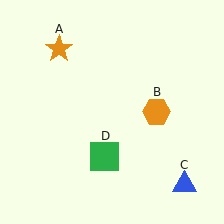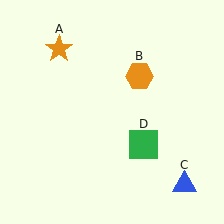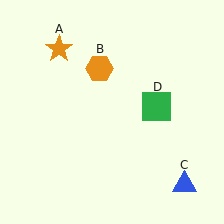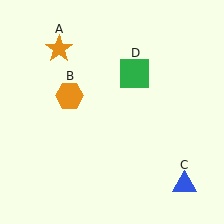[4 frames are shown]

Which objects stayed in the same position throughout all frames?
Orange star (object A) and blue triangle (object C) remained stationary.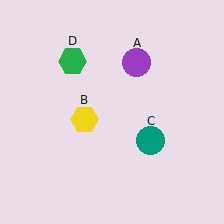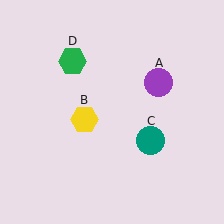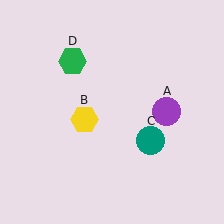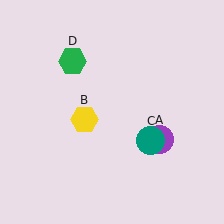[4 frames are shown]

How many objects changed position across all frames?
1 object changed position: purple circle (object A).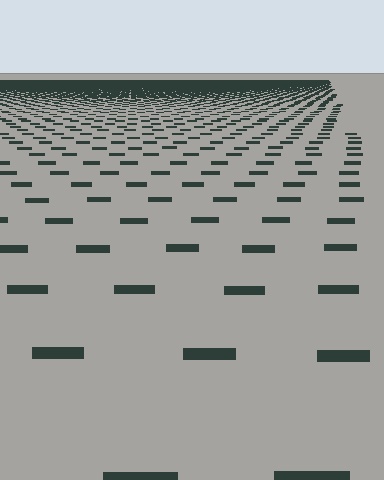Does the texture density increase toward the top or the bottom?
Density increases toward the top.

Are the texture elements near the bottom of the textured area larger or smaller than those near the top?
Larger. Near the bottom, elements are closer to the viewer and appear at a bigger on-screen size.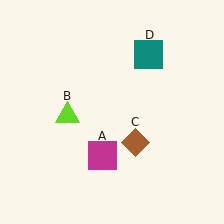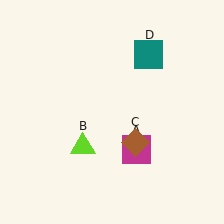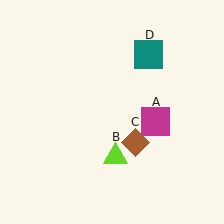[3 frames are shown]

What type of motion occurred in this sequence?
The magenta square (object A), lime triangle (object B) rotated counterclockwise around the center of the scene.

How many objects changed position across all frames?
2 objects changed position: magenta square (object A), lime triangle (object B).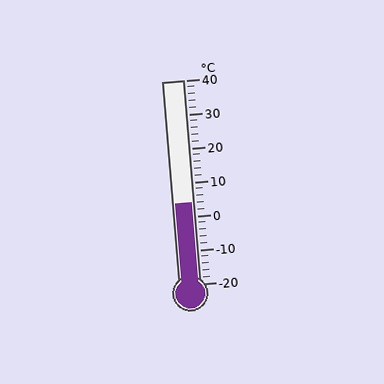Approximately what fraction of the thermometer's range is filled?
The thermometer is filled to approximately 40% of its range.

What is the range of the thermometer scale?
The thermometer scale ranges from -20°C to 40°C.